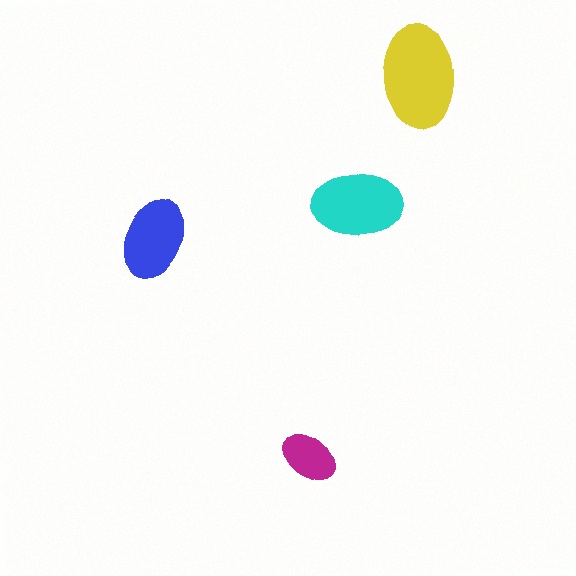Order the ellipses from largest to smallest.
the yellow one, the cyan one, the blue one, the magenta one.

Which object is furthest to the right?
The yellow ellipse is rightmost.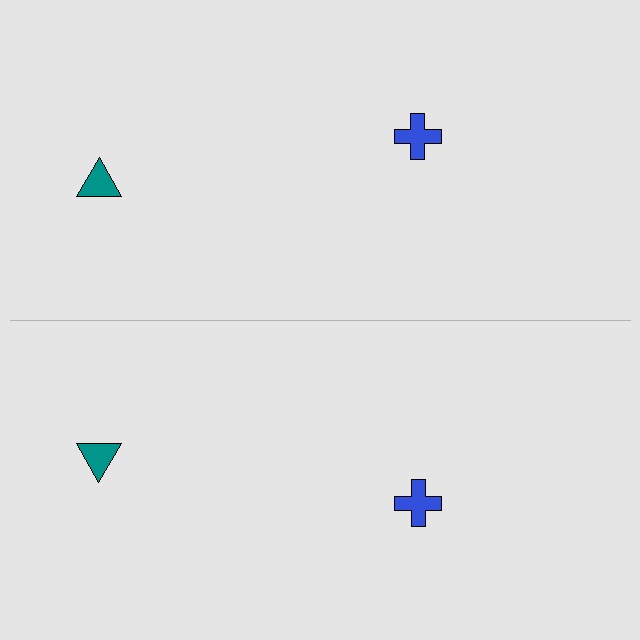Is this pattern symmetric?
Yes, this pattern has bilateral (reflection) symmetry.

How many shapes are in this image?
There are 4 shapes in this image.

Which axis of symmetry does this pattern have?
The pattern has a horizontal axis of symmetry running through the center of the image.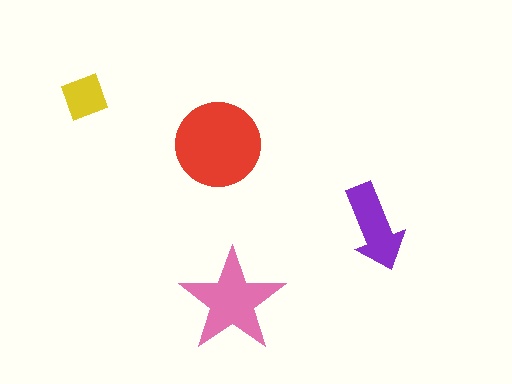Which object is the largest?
The red circle.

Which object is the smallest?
The yellow diamond.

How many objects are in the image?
There are 4 objects in the image.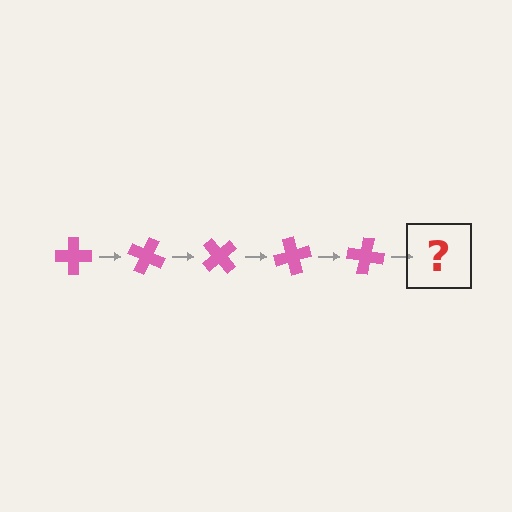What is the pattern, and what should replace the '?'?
The pattern is that the cross rotates 25 degrees each step. The '?' should be a pink cross rotated 125 degrees.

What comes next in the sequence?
The next element should be a pink cross rotated 125 degrees.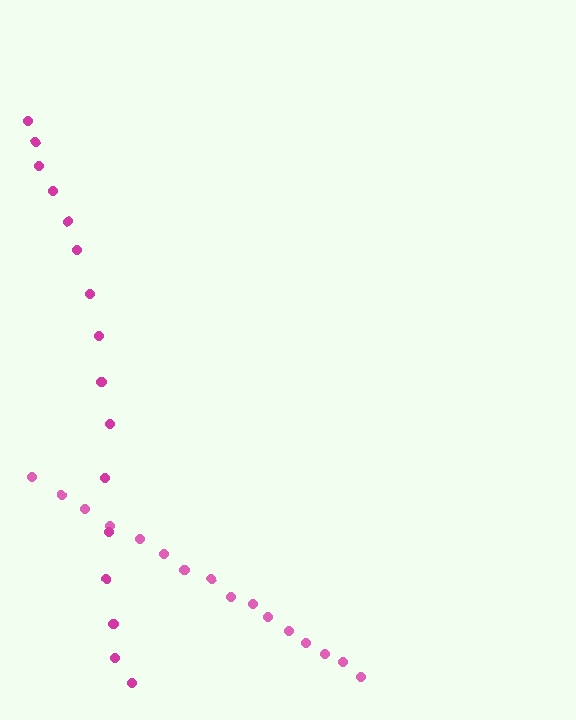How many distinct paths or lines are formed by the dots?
There are 2 distinct paths.